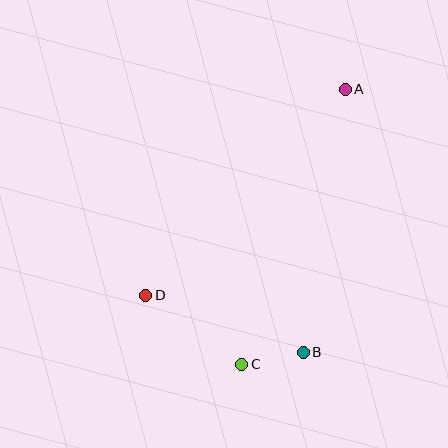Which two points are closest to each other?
Points B and C are closest to each other.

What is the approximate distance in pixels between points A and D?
The distance between A and D is approximately 286 pixels.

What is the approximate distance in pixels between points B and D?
The distance between B and D is approximately 167 pixels.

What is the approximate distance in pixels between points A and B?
The distance between A and B is approximately 266 pixels.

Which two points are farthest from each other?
Points A and C are farthest from each other.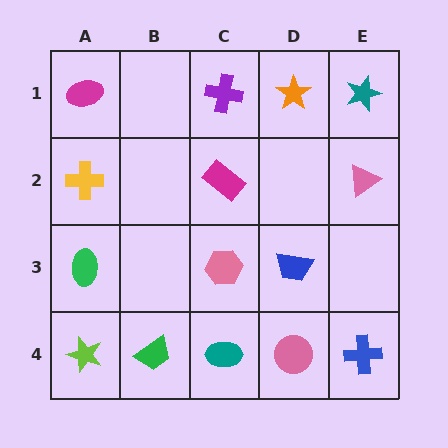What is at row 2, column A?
A yellow cross.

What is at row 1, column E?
A teal star.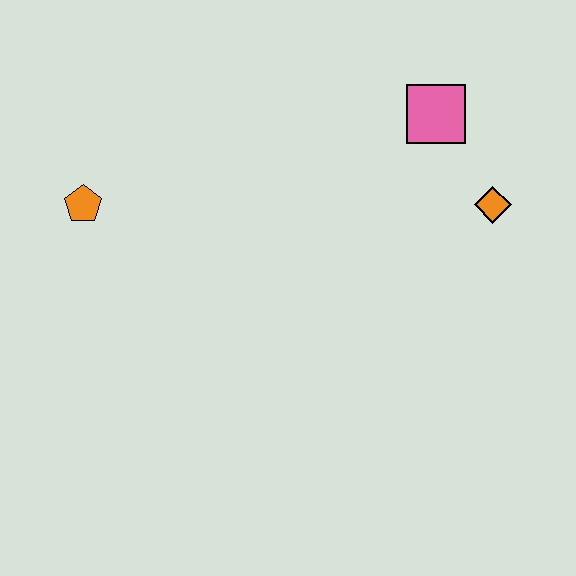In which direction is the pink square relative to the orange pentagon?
The pink square is to the right of the orange pentagon.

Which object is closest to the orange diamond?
The pink square is closest to the orange diamond.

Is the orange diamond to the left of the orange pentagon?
No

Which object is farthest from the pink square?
The orange pentagon is farthest from the pink square.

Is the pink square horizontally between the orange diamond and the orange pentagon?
Yes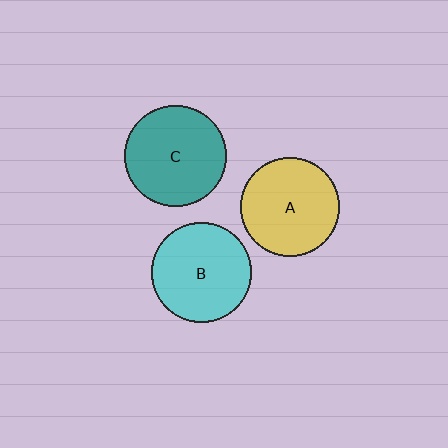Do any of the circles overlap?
No, none of the circles overlap.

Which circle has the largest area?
Circle C (teal).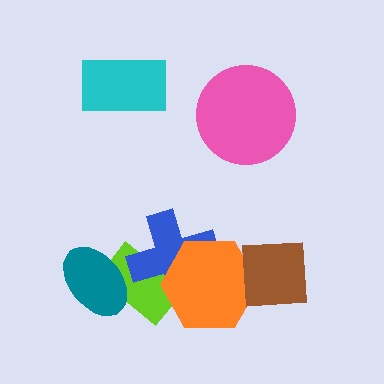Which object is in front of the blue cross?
The orange hexagon is in front of the blue cross.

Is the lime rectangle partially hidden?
Yes, it is partially covered by another shape.